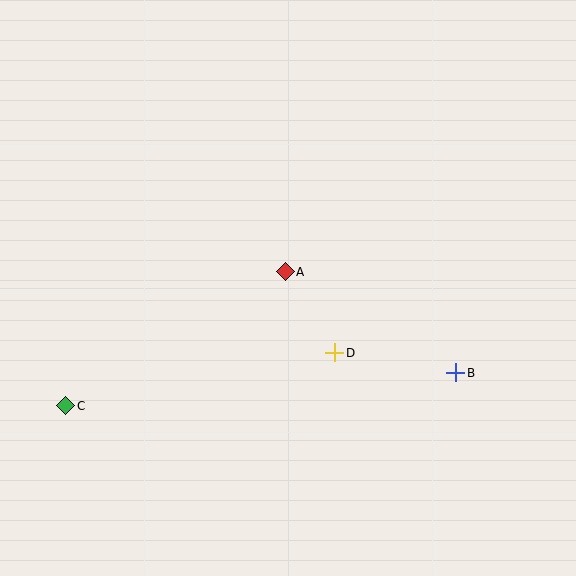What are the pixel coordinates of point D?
Point D is at (335, 353).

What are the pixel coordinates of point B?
Point B is at (456, 373).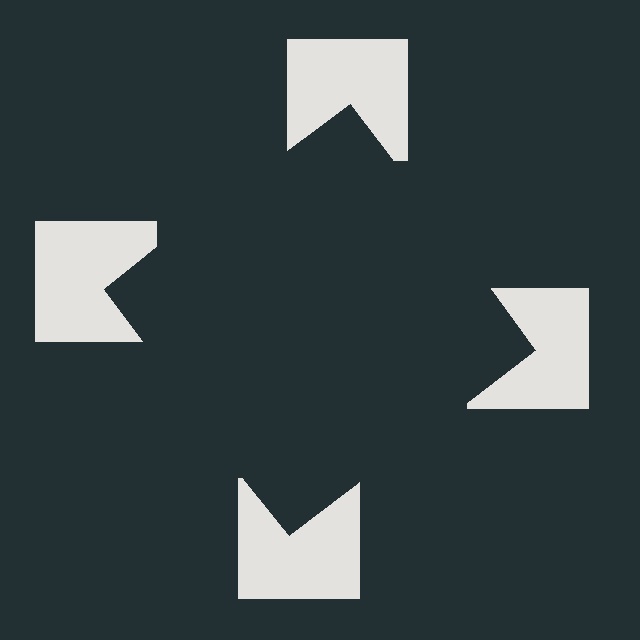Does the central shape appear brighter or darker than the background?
It typically appears slightly darker than the background, even though no actual brightness change is drawn.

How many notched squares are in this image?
There are 4 — one at each vertex of the illusory square.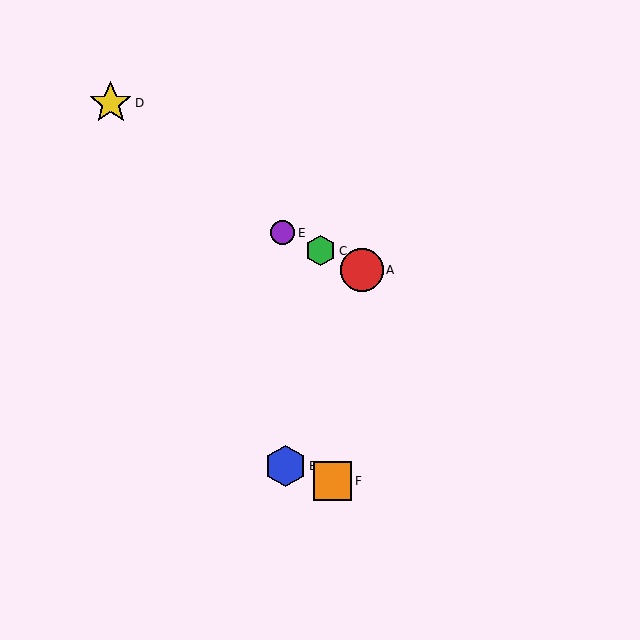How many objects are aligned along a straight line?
3 objects (A, C, E) are aligned along a straight line.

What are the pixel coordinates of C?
Object C is at (321, 251).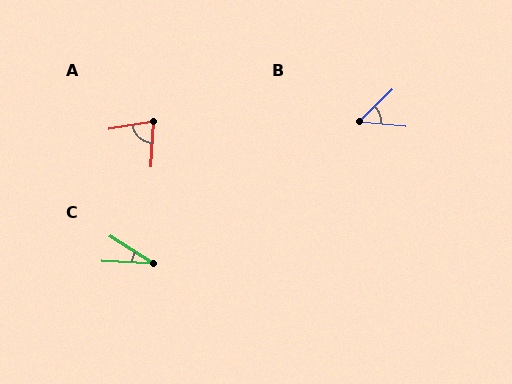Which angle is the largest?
A, at approximately 78 degrees.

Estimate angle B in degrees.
Approximately 51 degrees.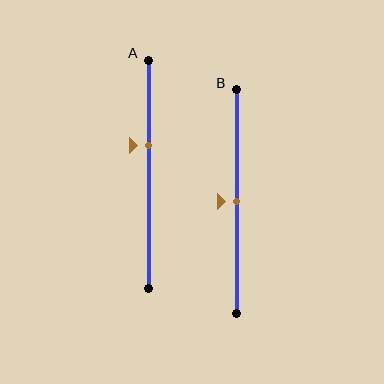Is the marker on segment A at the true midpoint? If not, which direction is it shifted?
No, the marker on segment A is shifted upward by about 13% of the segment length.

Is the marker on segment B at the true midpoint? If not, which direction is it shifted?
Yes, the marker on segment B is at the true midpoint.